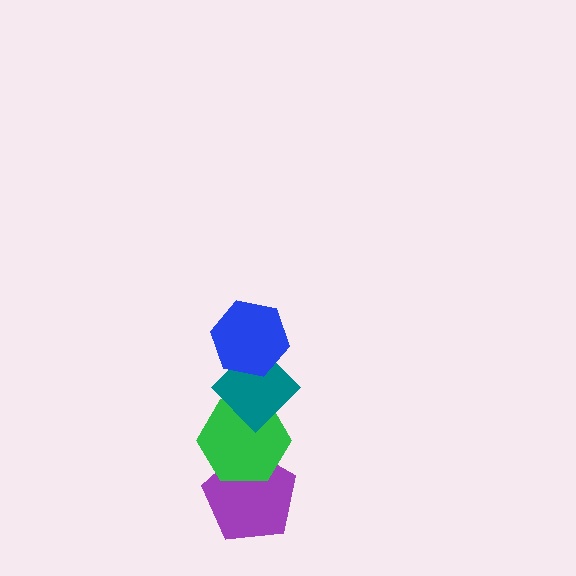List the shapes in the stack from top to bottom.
From top to bottom: the blue hexagon, the teal diamond, the green hexagon, the purple pentagon.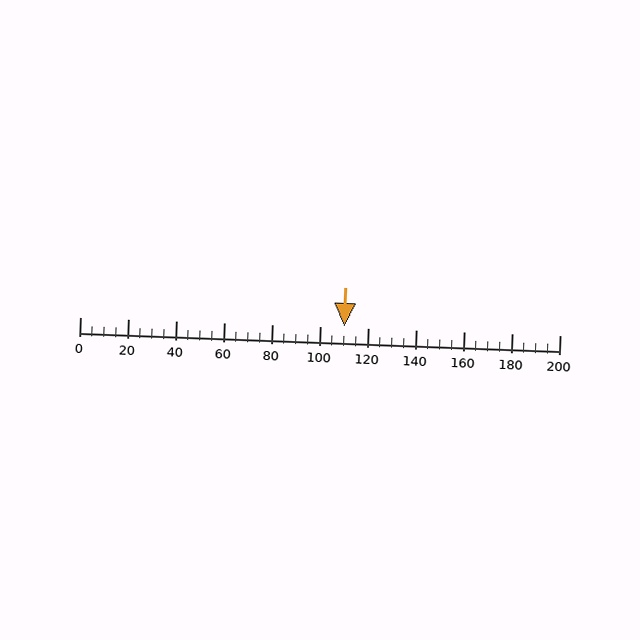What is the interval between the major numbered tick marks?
The major tick marks are spaced 20 units apart.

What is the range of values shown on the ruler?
The ruler shows values from 0 to 200.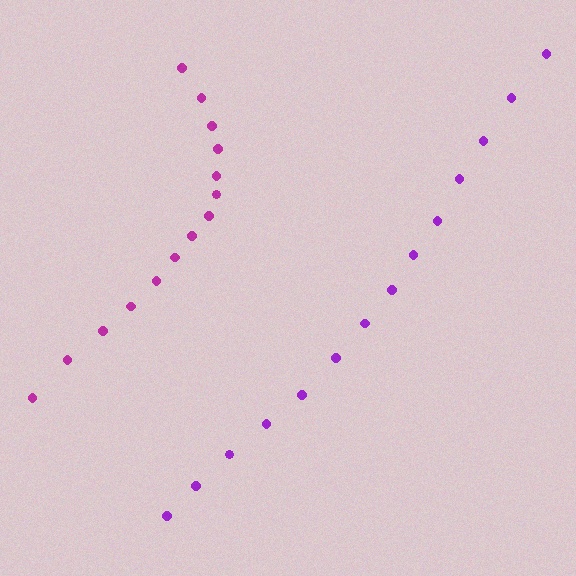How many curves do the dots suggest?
There are 2 distinct paths.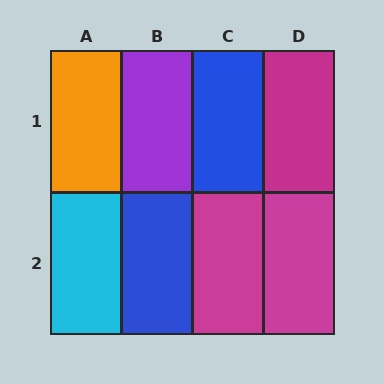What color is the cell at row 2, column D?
Magenta.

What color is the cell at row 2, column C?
Magenta.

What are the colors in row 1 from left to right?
Orange, purple, blue, magenta.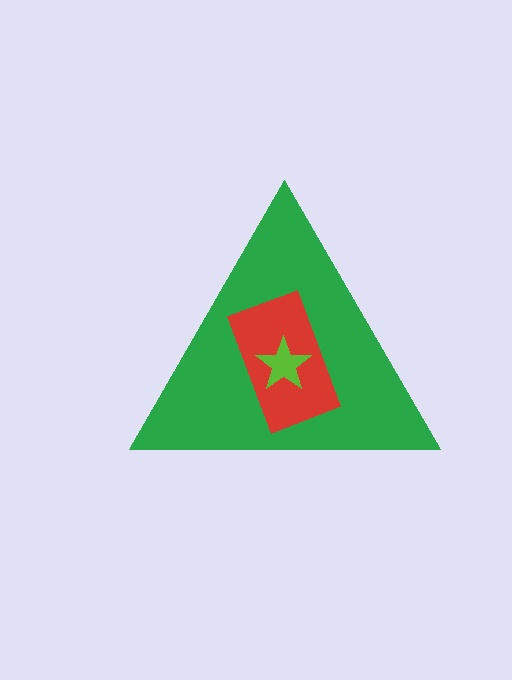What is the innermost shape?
The lime star.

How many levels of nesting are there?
3.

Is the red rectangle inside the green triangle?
Yes.